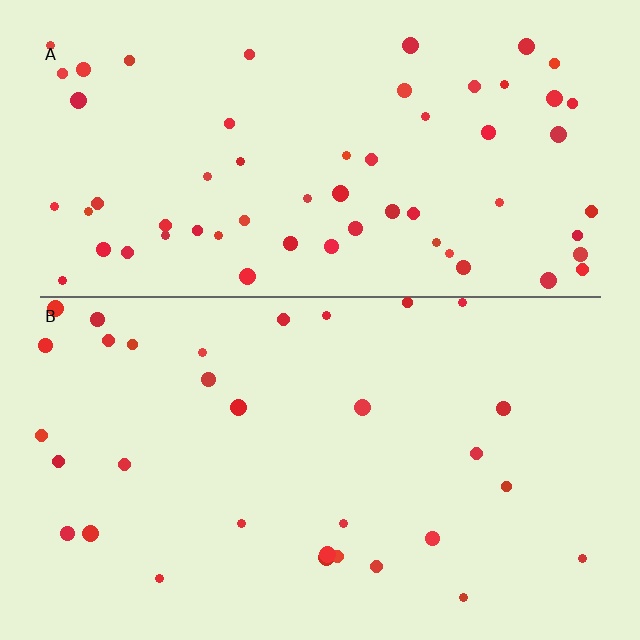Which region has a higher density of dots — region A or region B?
A (the top).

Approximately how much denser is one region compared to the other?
Approximately 1.9× — region A over region B.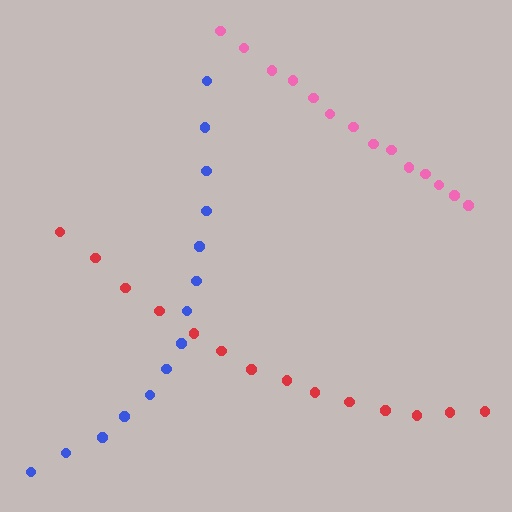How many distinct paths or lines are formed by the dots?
There are 3 distinct paths.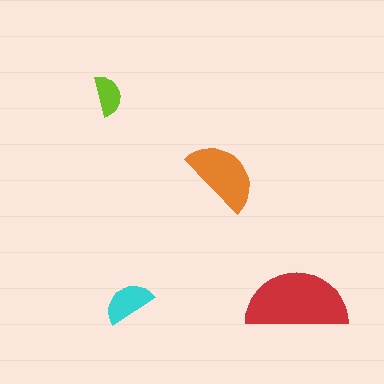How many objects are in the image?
There are 4 objects in the image.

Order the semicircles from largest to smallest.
the red one, the orange one, the cyan one, the lime one.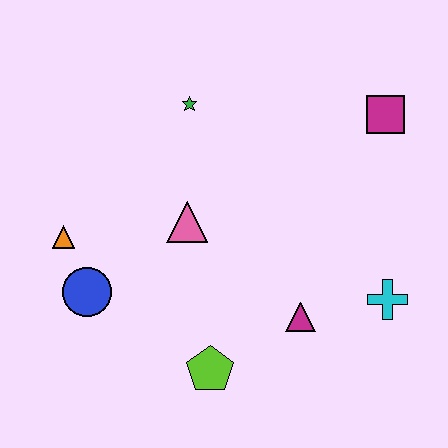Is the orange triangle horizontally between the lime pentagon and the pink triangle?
No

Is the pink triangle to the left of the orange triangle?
No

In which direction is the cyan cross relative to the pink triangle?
The cyan cross is to the right of the pink triangle.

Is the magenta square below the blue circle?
No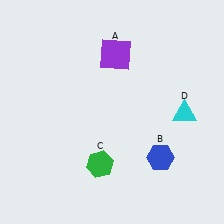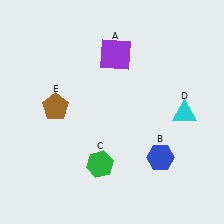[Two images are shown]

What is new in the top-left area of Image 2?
A brown pentagon (E) was added in the top-left area of Image 2.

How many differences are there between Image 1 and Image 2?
There is 1 difference between the two images.